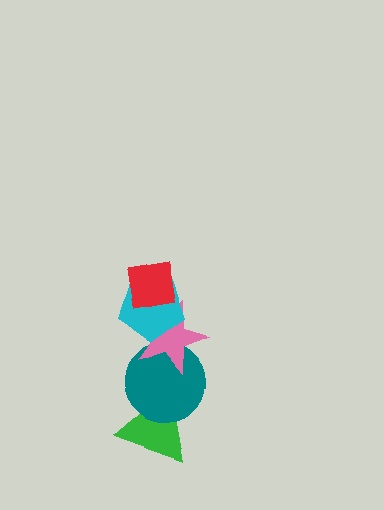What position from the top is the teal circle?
The teal circle is 4th from the top.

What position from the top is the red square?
The red square is 1st from the top.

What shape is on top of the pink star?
The cyan pentagon is on top of the pink star.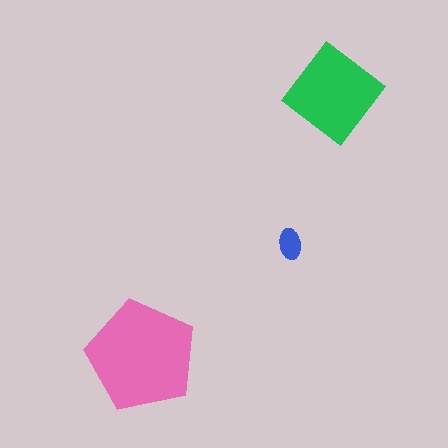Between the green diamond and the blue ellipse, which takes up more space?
The green diamond.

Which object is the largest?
The pink pentagon.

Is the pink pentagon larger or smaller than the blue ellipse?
Larger.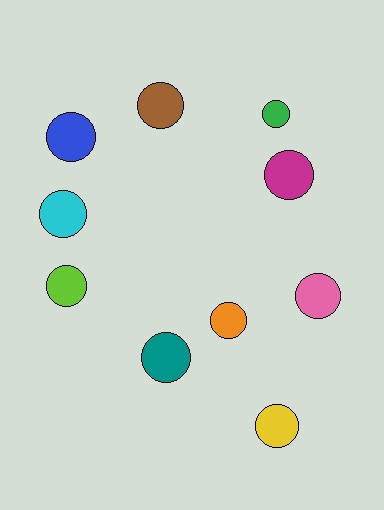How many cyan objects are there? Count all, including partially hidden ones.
There is 1 cyan object.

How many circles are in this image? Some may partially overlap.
There are 10 circles.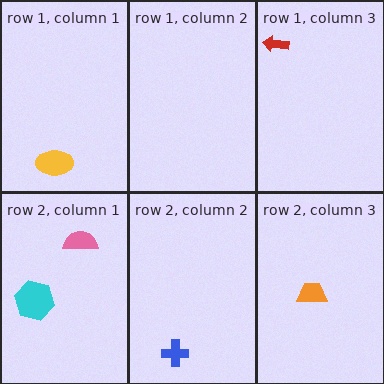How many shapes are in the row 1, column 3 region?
1.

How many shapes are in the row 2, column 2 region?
1.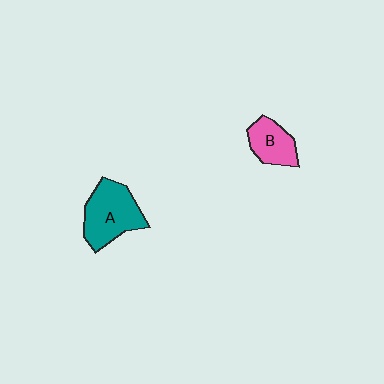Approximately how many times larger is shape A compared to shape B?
Approximately 1.6 times.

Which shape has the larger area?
Shape A (teal).